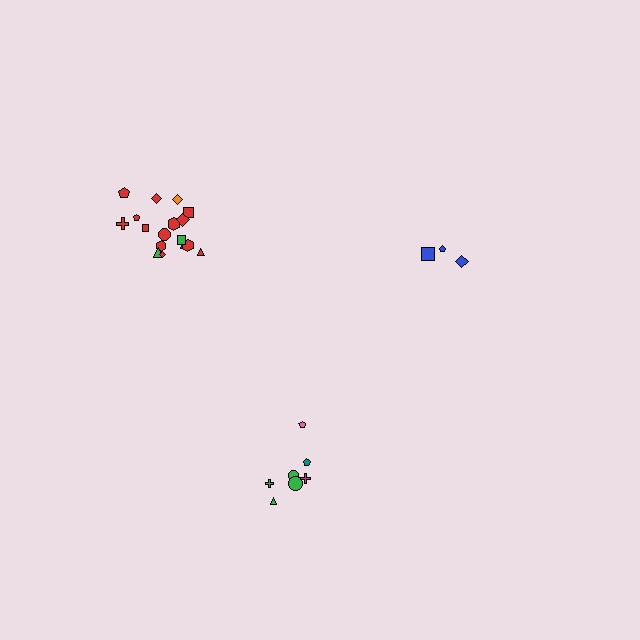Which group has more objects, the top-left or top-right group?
The top-left group.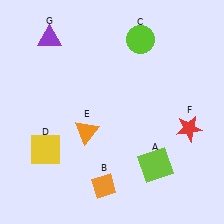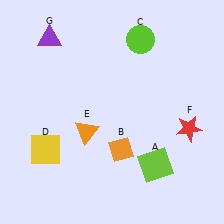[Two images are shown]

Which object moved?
The orange diamond (B) moved up.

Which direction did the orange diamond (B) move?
The orange diamond (B) moved up.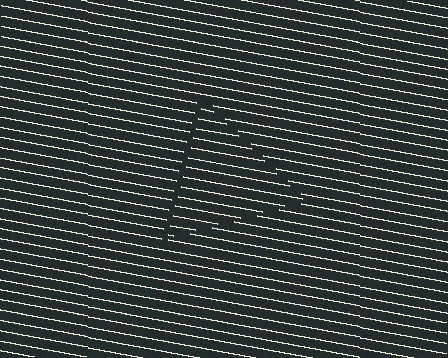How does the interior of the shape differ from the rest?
The interior of the shape contains the same grating, shifted by half a period — the contour is defined by the phase discontinuity where line-ends from the inner and outer gratings abut.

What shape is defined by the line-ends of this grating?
An illusory triangle. The interior of the shape contains the same grating, shifted by half a period — the contour is defined by the phase discontinuity where line-ends from the inner and outer gratings abut.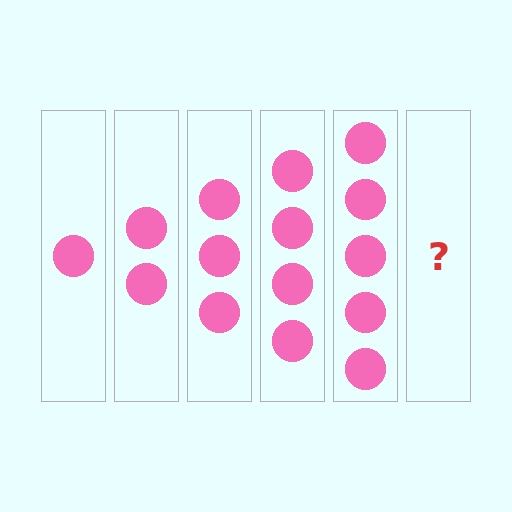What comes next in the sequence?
The next element should be 6 circles.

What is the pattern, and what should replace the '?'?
The pattern is that each step adds one more circle. The '?' should be 6 circles.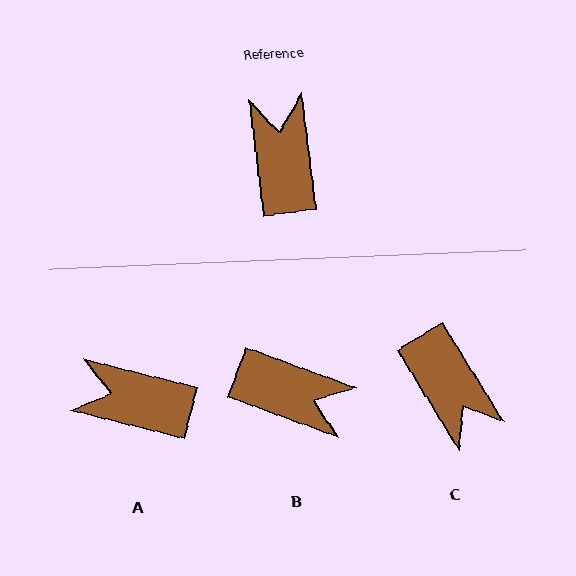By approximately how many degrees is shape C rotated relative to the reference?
Approximately 156 degrees clockwise.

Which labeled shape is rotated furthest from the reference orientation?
C, about 156 degrees away.